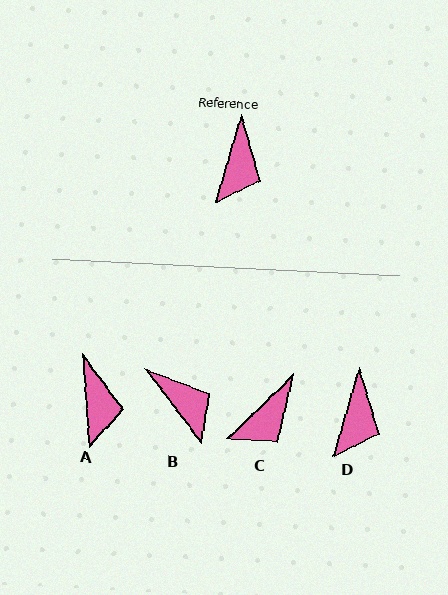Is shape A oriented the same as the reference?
No, it is off by about 21 degrees.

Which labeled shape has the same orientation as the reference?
D.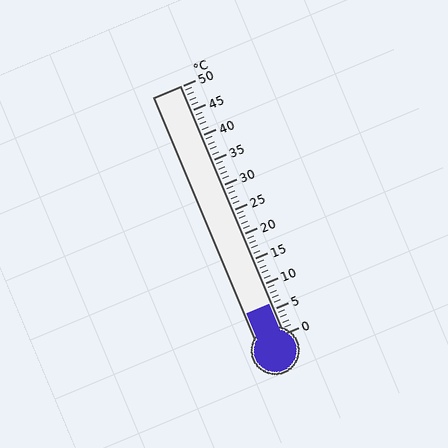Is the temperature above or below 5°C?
The temperature is above 5°C.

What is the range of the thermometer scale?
The thermometer scale ranges from 0°C to 50°C.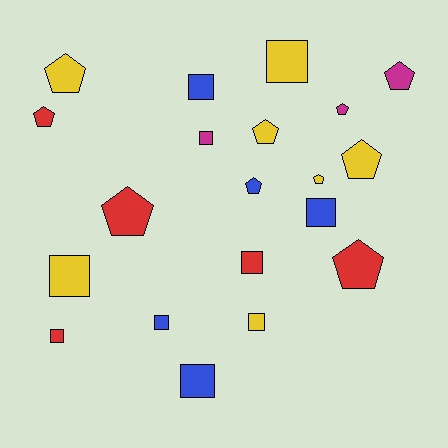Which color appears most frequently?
Yellow, with 7 objects.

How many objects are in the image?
There are 20 objects.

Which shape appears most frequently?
Pentagon, with 10 objects.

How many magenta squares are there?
There is 1 magenta square.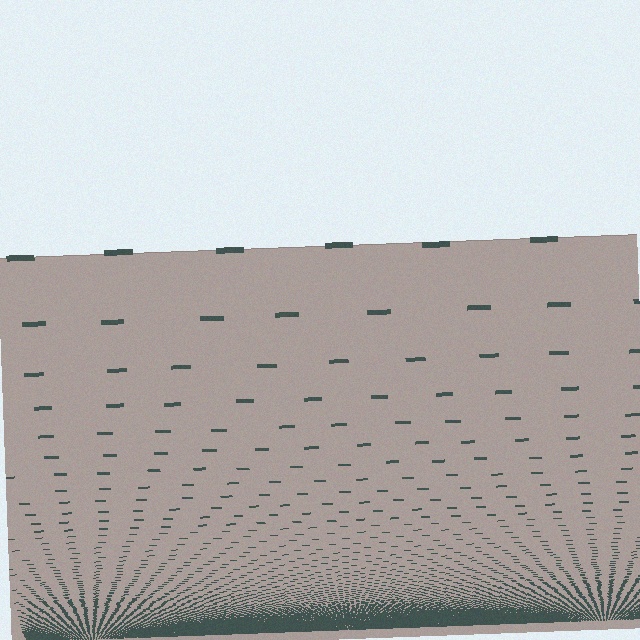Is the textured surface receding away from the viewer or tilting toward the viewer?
The surface appears to tilt toward the viewer. Texture elements get larger and sparser toward the top.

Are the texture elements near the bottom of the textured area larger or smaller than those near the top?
Smaller. The gradient is inverted — elements near the bottom are smaller and denser.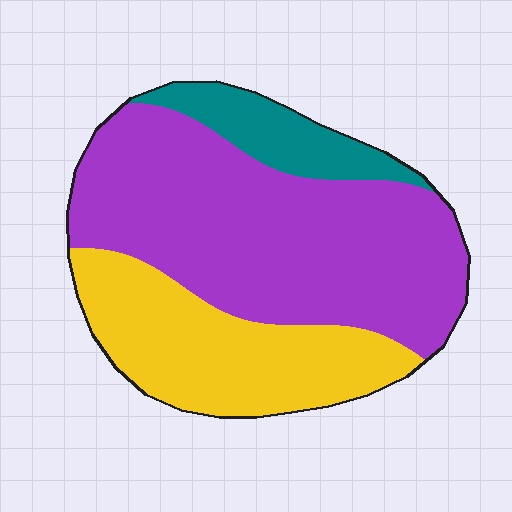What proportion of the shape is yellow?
Yellow takes up about one third (1/3) of the shape.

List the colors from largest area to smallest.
From largest to smallest: purple, yellow, teal.